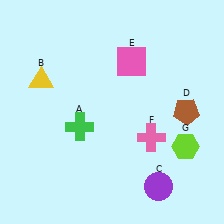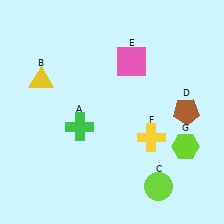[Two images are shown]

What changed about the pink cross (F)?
In Image 1, F is pink. In Image 2, it changed to yellow.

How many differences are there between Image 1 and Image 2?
There are 2 differences between the two images.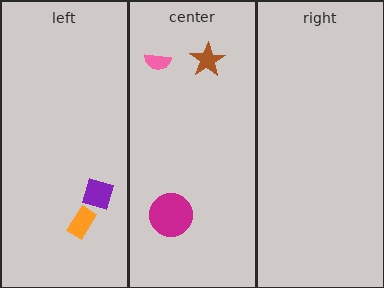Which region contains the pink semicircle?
The center region.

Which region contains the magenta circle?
The center region.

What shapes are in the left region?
The purple diamond, the orange rectangle.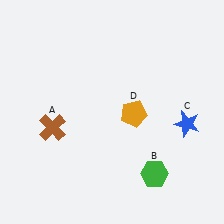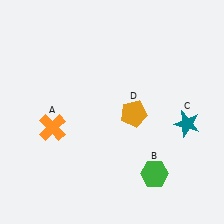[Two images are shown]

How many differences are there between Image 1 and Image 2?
There are 2 differences between the two images.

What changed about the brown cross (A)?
In Image 1, A is brown. In Image 2, it changed to orange.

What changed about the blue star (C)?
In Image 1, C is blue. In Image 2, it changed to teal.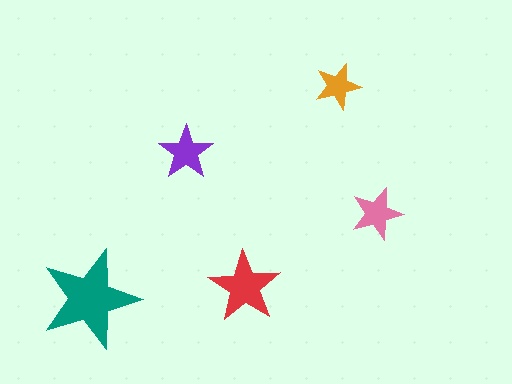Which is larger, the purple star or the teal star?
The teal one.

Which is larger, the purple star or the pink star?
The purple one.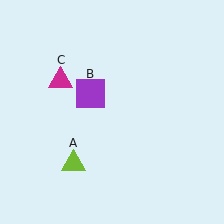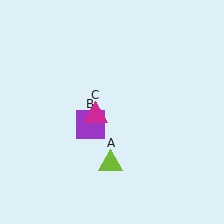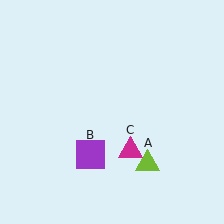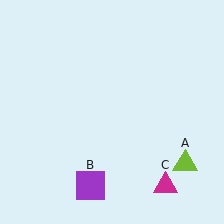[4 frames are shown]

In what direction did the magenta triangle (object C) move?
The magenta triangle (object C) moved down and to the right.